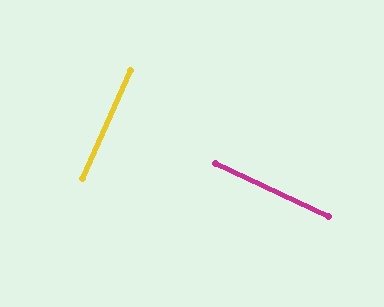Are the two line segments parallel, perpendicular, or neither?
Perpendicular — they meet at approximately 88°.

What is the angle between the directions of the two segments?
Approximately 88 degrees.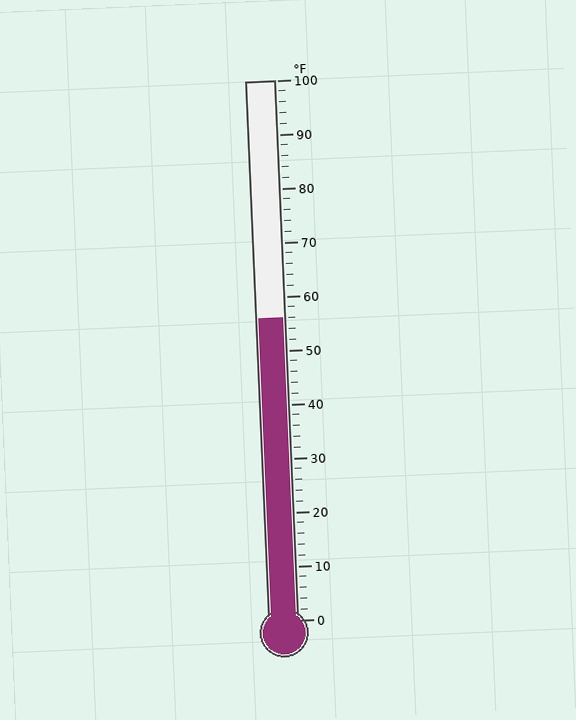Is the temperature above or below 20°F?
The temperature is above 20°F.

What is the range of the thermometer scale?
The thermometer scale ranges from 0°F to 100°F.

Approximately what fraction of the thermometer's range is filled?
The thermometer is filled to approximately 55% of its range.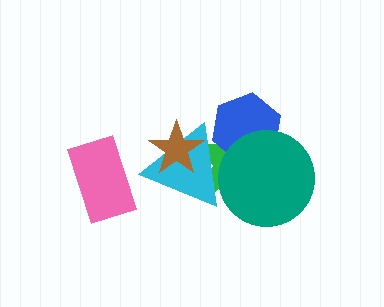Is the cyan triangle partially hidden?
Yes, it is partially covered by another shape.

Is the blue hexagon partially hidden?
Yes, it is partially covered by another shape.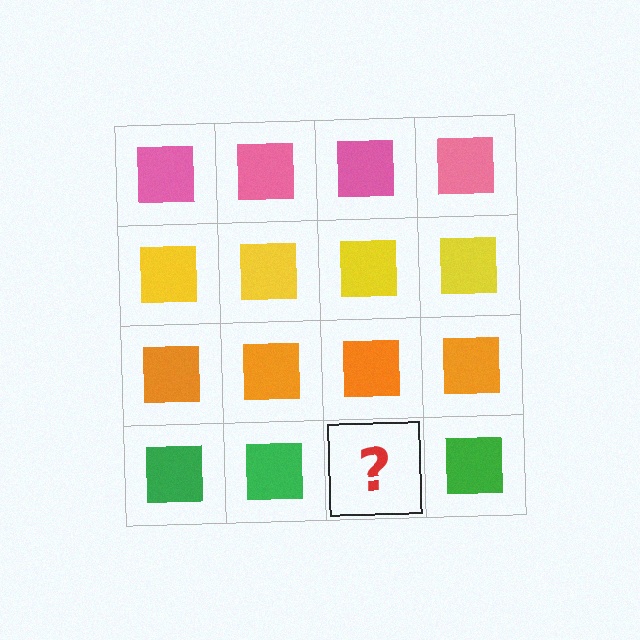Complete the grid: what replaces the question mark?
The question mark should be replaced with a green square.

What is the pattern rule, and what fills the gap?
The rule is that each row has a consistent color. The gap should be filled with a green square.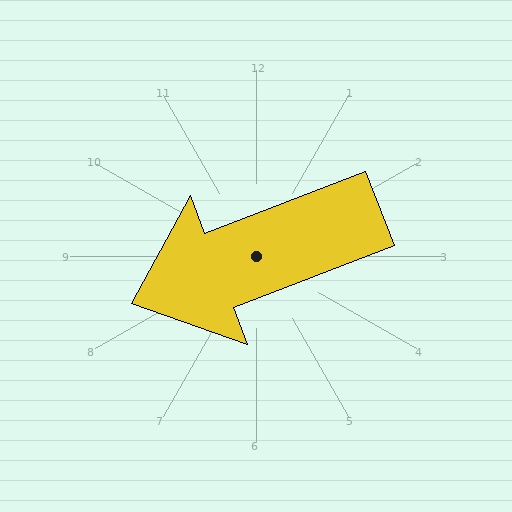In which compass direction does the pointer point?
West.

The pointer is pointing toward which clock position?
Roughly 8 o'clock.